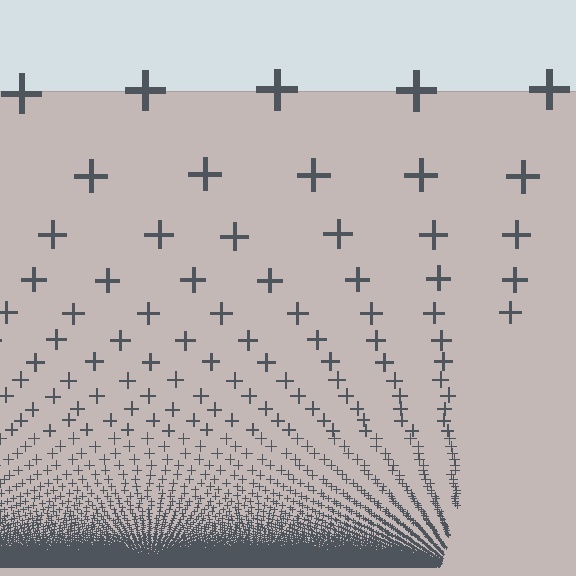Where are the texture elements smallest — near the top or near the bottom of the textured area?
Near the bottom.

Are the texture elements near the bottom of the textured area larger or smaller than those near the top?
Smaller. The gradient is inverted — elements near the bottom are smaller and denser.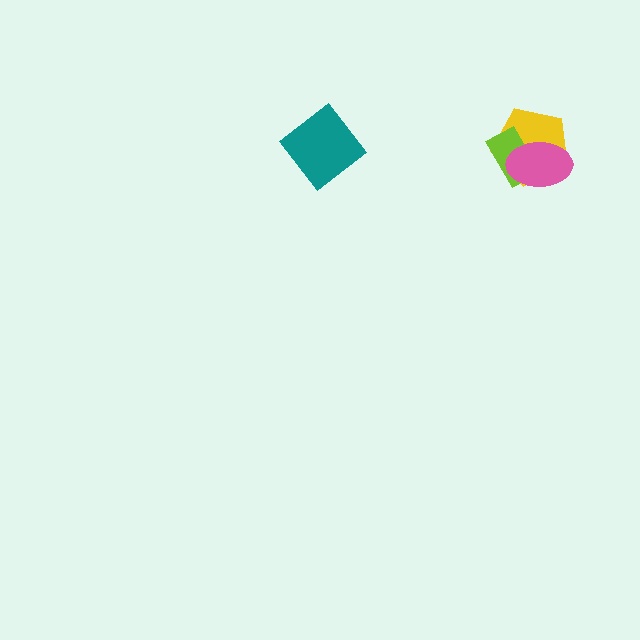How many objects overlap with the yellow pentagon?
2 objects overlap with the yellow pentagon.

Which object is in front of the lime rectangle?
The pink ellipse is in front of the lime rectangle.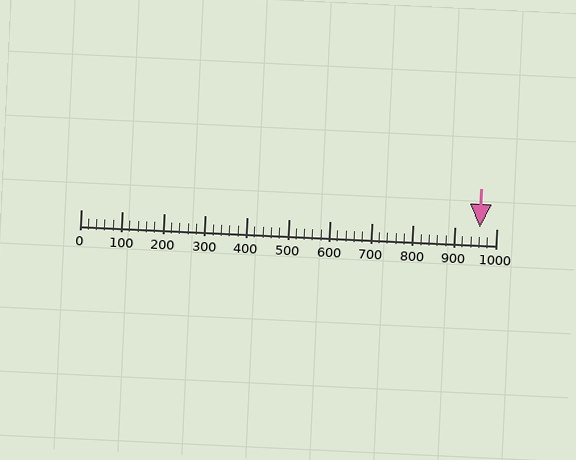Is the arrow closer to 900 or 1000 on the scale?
The arrow is closer to 1000.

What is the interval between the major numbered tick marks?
The major tick marks are spaced 100 units apart.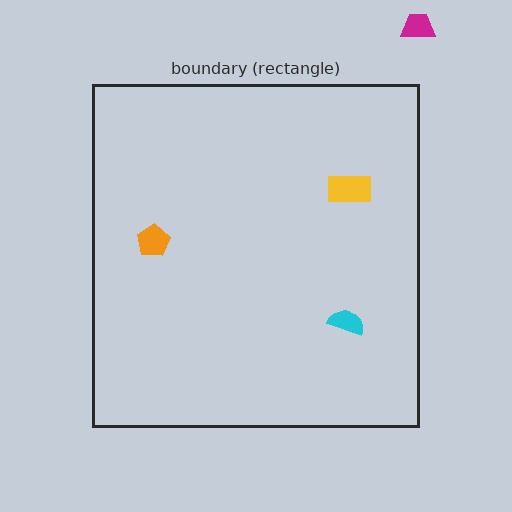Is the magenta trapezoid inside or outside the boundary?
Outside.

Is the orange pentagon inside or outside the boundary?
Inside.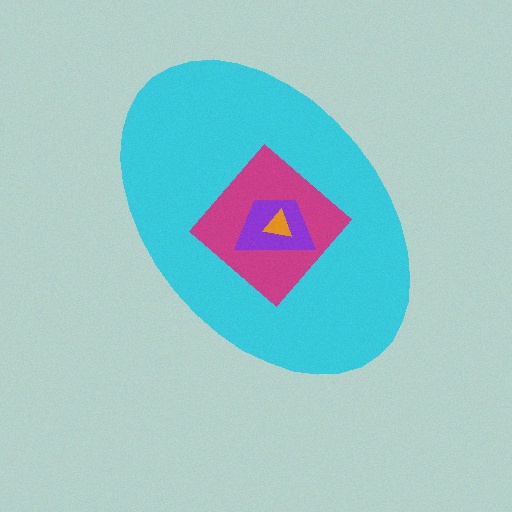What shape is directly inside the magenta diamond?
The purple trapezoid.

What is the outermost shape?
The cyan ellipse.